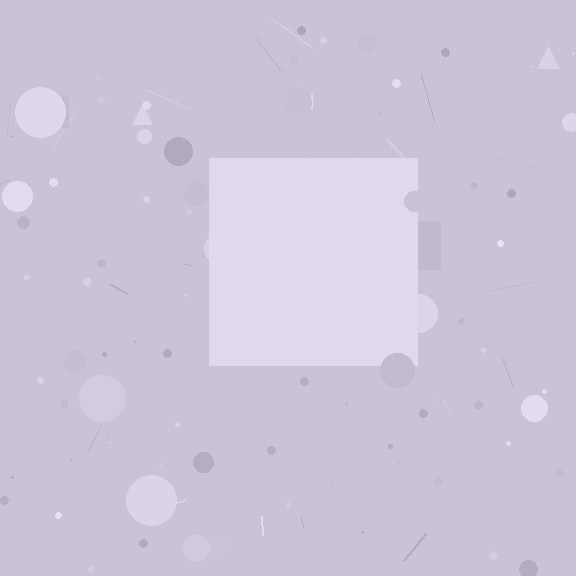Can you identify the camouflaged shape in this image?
The camouflaged shape is a square.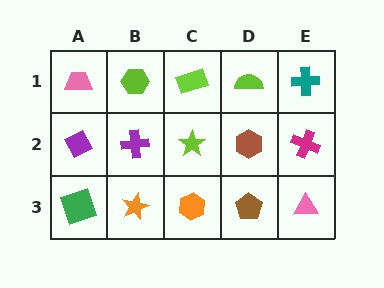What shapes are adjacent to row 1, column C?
A lime star (row 2, column C), a lime hexagon (row 1, column B), a lime semicircle (row 1, column D).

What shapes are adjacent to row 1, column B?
A purple cross (row 2, column B), a pink trapezoid (row 1, column A), a lime rectangle (row 1, column C).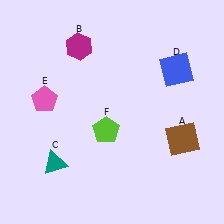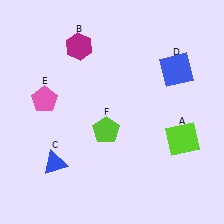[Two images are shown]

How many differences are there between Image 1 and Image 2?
There are 2 differences between the two images.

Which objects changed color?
A changed from brown to lime. C changed from teal to blue.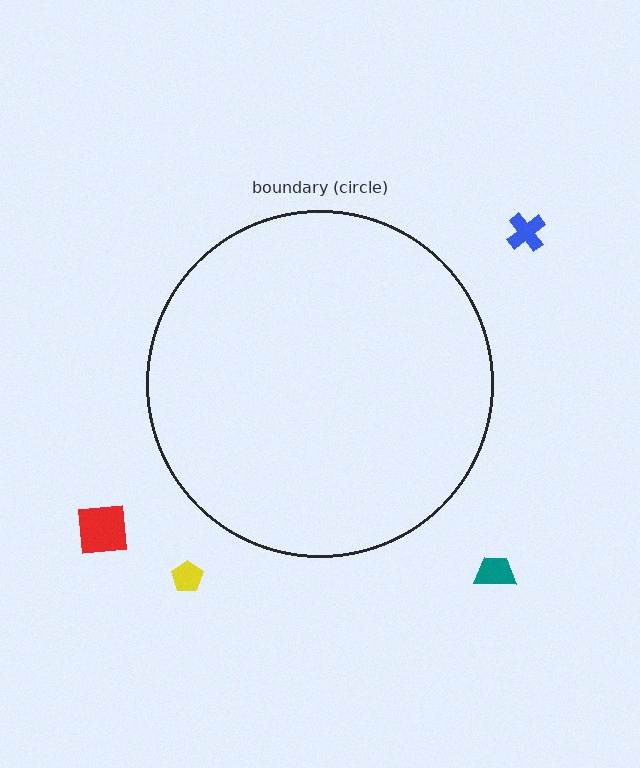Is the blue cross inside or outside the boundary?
Outside.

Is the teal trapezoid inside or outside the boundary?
Outside.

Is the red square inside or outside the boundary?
Outside.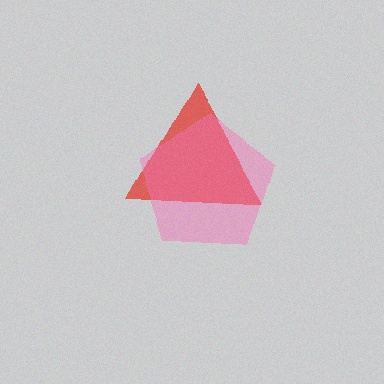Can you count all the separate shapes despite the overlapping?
Yes, there are 2 separate shapes.